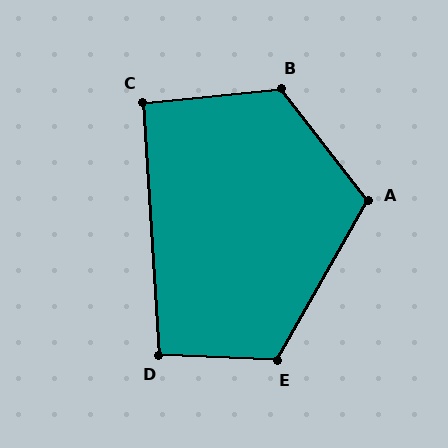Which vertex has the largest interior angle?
B, at approximately 123 degrees.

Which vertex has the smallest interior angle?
C, at approximately 92 degrees.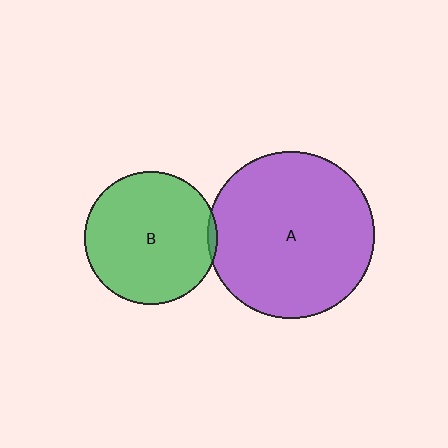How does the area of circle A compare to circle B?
Approximately 1.6 times.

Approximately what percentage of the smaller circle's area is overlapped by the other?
Approximately 5%.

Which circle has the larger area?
Circle A (purple).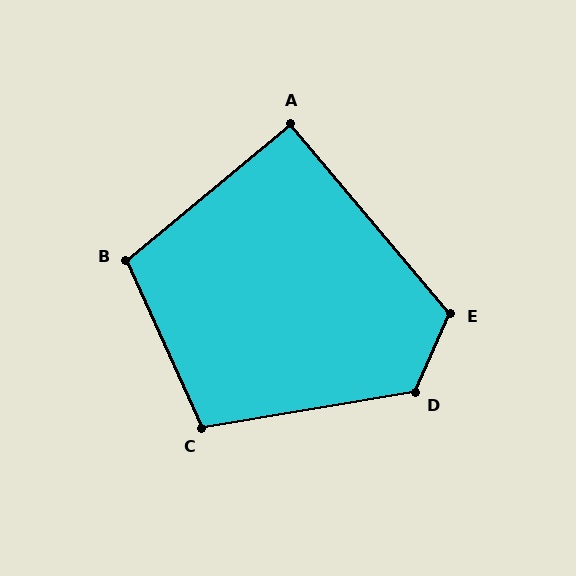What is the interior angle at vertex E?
Approximately 116 degrees (obtuse).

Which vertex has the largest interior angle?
D, at approximately 124 degrees.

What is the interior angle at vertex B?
Approximately 105 degrees (obtuse).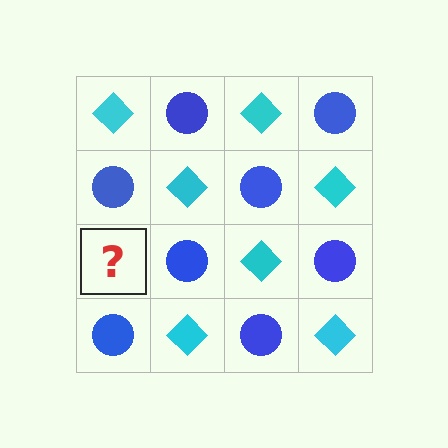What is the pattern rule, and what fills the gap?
The rule is that it alternates cyan diamond and blue circle in a checkerboard pattern. The gap should be filled with a cyan diamond.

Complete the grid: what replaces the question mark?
The question mark should be replaced with a cyan diamond.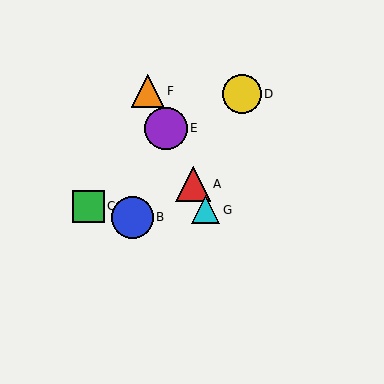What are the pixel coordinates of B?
Object B is at (132, 217).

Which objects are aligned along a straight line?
Objects A, E, F, G are aligned along a straight line.